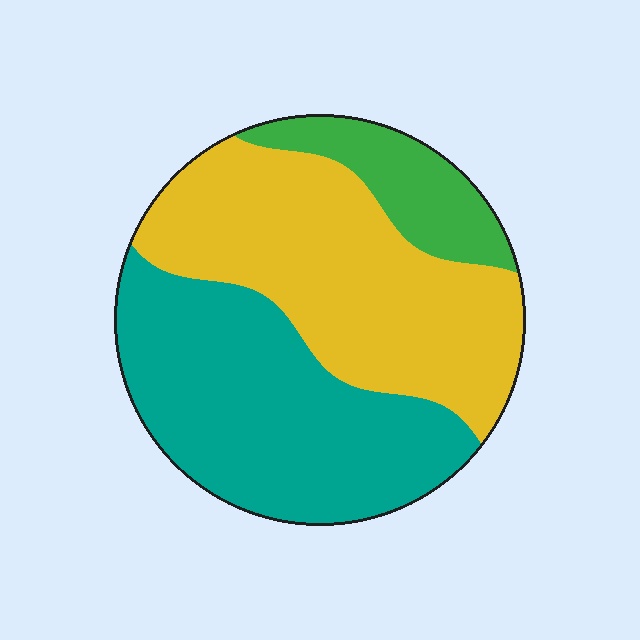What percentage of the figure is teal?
Teal takes up about two fifths (2/5) of the figure.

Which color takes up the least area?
Green, at roughly 15%.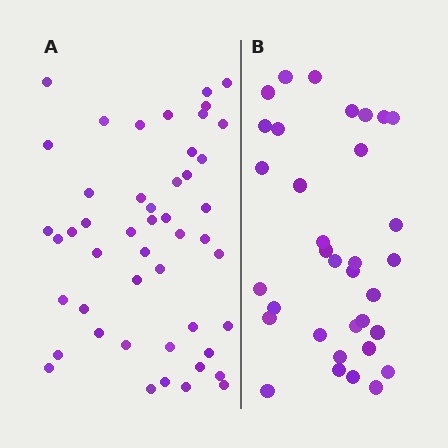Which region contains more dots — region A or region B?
Region A (the left region) has more dots.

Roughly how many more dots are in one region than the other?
Region A has approximately 15 more dots than region B.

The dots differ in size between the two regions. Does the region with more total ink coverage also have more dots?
No. Region B has more total ink coverage because its dots are larger, but region A actually contains more individual dots. Total area can be misleading — the number of items is what matters here.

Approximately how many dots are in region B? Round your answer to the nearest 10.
About 30 dots. (The exact count is 34, which rounds to 30.)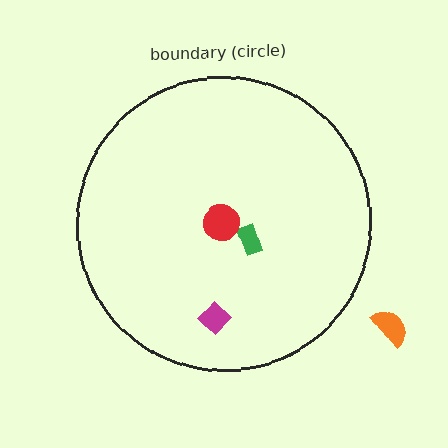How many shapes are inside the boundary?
3 inside, 1 outside.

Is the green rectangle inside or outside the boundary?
Inside.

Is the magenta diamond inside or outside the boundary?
Inside.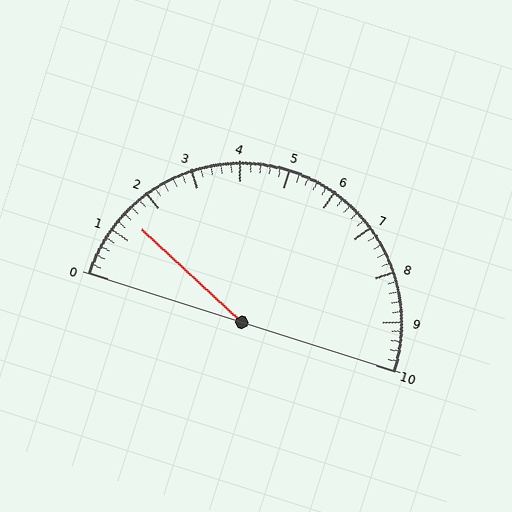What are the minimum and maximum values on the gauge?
The gauge ranges from 0 to 10.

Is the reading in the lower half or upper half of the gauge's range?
The reading is in the lower half of the range (0 to 10).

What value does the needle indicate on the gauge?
The needle indicates approximately 1.4.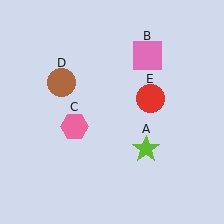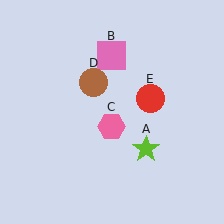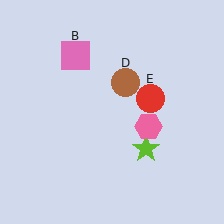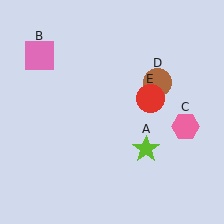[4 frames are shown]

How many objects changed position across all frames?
3 objects changed position: pink square (object B), pink hexagon (object C), brown circle (object D).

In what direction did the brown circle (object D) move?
The brown circle (object D) moved right.